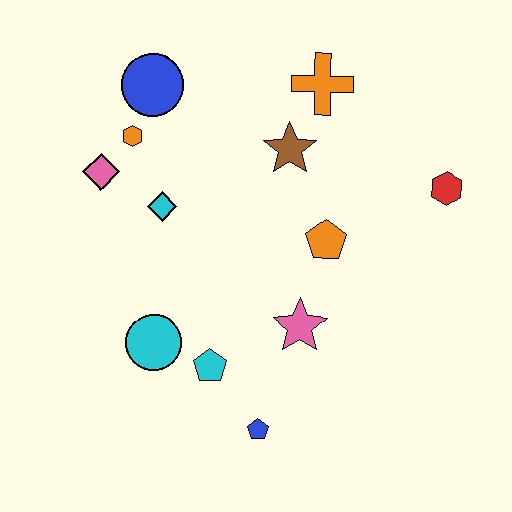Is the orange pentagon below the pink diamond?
Yes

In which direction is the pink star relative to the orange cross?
The pink star is below the orange cross.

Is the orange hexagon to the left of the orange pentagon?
Yes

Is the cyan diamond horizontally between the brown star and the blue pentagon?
No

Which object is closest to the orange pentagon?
The pink star is closest to the orange pentagon.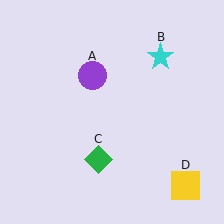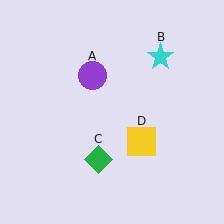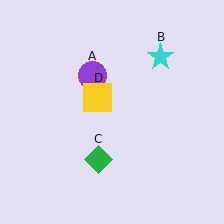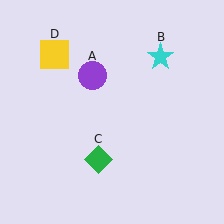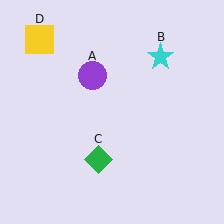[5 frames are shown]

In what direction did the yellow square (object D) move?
The yellow square (object D) moved up and to the left.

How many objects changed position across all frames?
1 object changed position: yellow square (object D).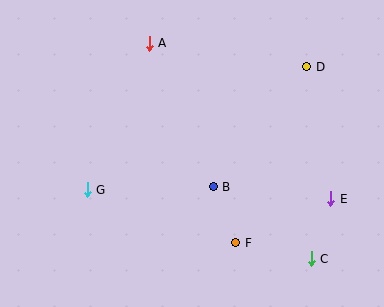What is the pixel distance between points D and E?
The distance between D and E is 135 pixels.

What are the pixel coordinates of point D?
Point D is at (307, 67).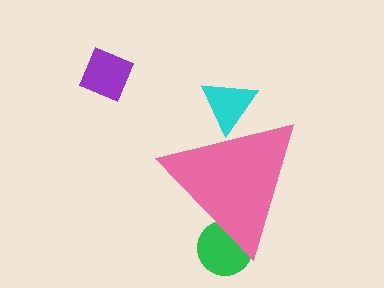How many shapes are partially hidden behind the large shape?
2 shapes are partially hidden.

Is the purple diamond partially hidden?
No, the purple diamond is fully visible.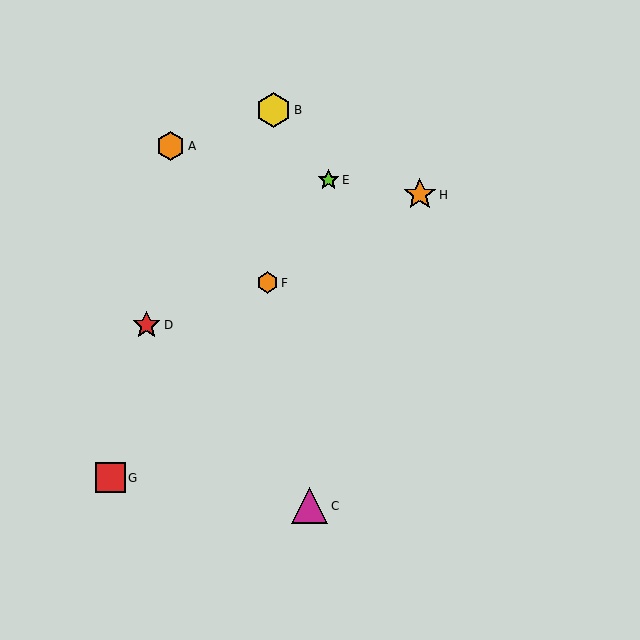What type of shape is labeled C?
Shape C is a magenta triangle.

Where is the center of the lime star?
The center of the lime star is at (329, 180).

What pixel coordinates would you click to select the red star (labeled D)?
Click at (147, 325) to select the red star D.